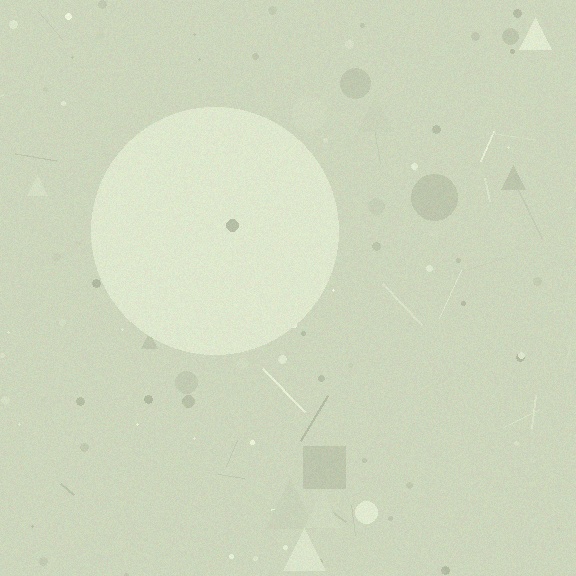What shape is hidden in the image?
A circle is hidden in the image.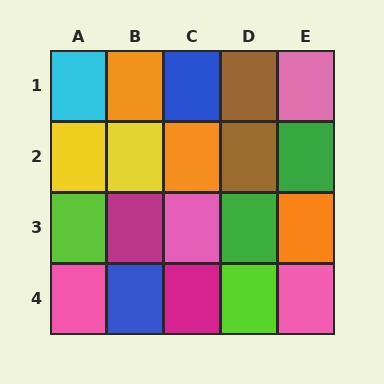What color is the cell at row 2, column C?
Orange.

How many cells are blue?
2 cells are blue.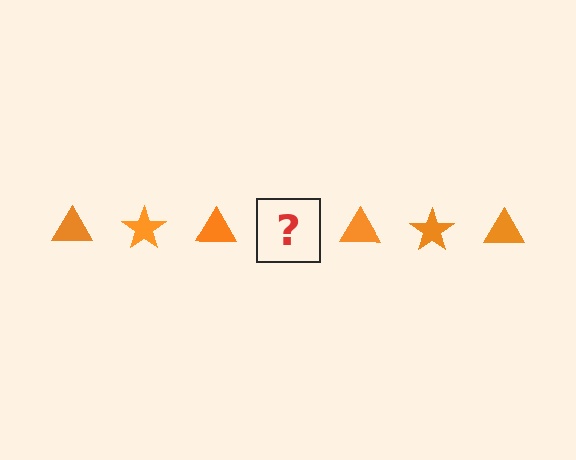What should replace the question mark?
The question mark should be replaced with an orange star.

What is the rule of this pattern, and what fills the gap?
The rule is that the pattern cycles through triangle, star shapes in orange. The gap should be filled with an orange star.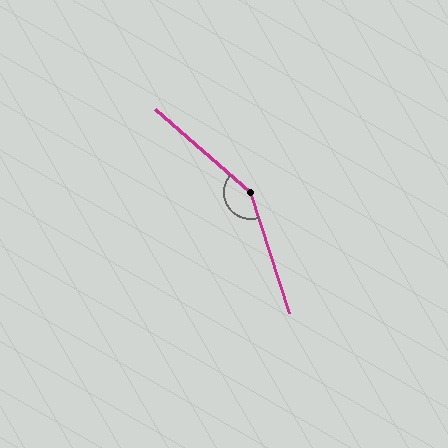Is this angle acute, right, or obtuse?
It is obtuse.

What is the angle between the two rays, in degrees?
Approximately 149 degrees.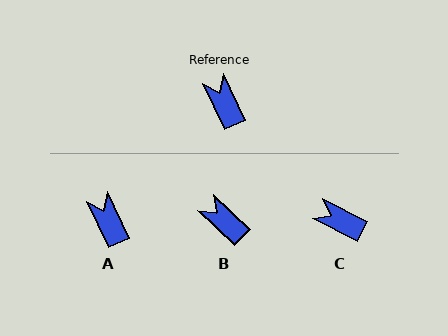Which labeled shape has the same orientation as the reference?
A.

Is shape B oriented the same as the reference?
No, it is off by about 21 degrees.